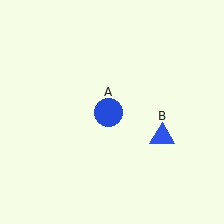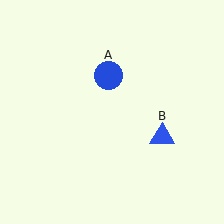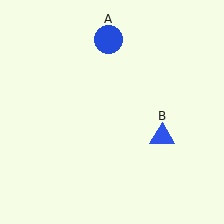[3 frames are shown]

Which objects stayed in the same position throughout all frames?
Blue triangle (object B) remained stationary.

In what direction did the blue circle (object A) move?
The blue circle (object A) moved up.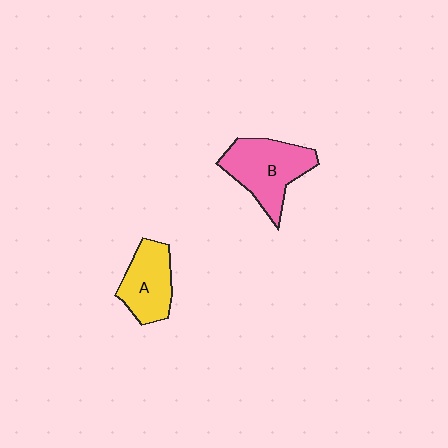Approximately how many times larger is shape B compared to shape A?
Approximately 1.3 times.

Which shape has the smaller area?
Shape A (yellow).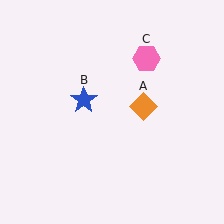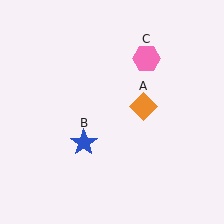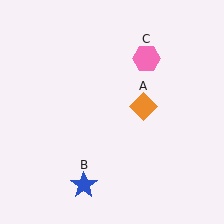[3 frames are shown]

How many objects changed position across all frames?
1 object changed position: blue star (object B).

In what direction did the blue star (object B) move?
The blue star (object B) moved down.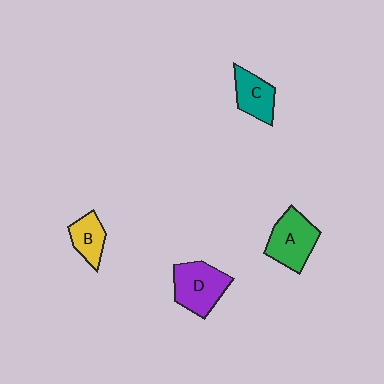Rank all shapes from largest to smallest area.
From largest to smallest: D (purple), A (green), C (teal), B (yellow).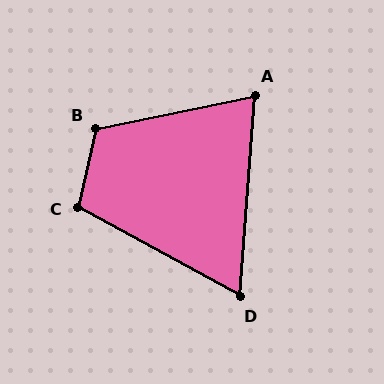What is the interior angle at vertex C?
Approximately 106 degrees (obtuse).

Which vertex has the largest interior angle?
B, at approximately 115 degrees.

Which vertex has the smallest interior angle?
D, at approximately 65 degrees.